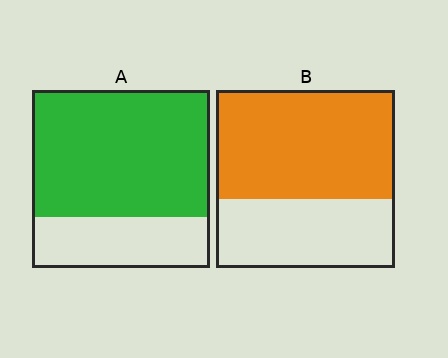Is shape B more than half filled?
Yes.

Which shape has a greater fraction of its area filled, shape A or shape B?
Shape A.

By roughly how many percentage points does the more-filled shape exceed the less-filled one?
By roughly 10 percentage points (A over B).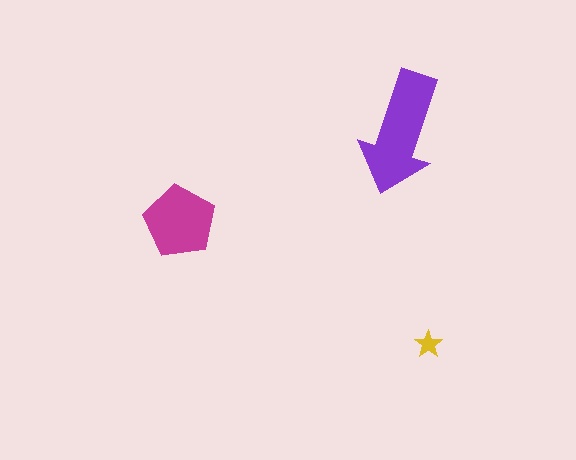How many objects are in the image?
There are 3 objects in the image.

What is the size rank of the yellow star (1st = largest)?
3rd.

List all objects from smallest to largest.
The yellow star, the magenta pentagon, the purple arrow.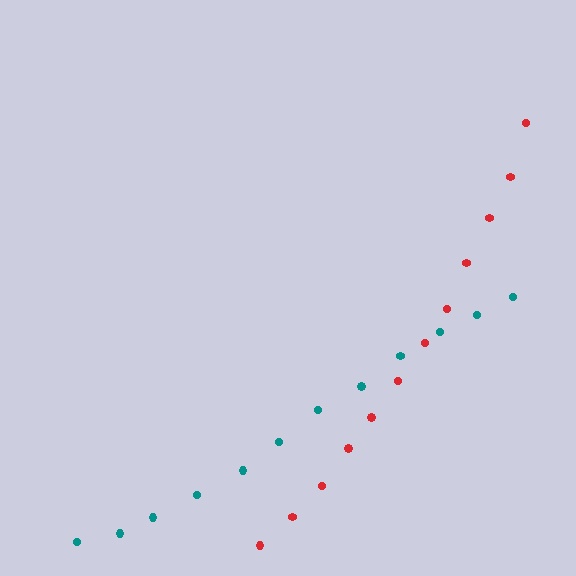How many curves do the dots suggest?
There are 2 distinct paths.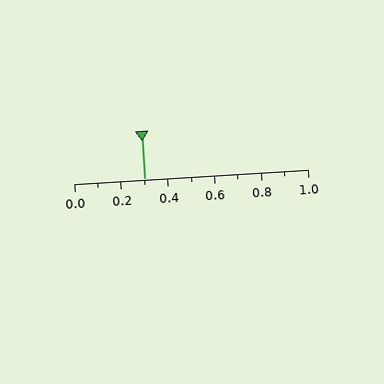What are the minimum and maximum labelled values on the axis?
The axis runs from 0.0 to 1.0.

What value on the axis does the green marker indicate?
The marker indicates approximately 0.3.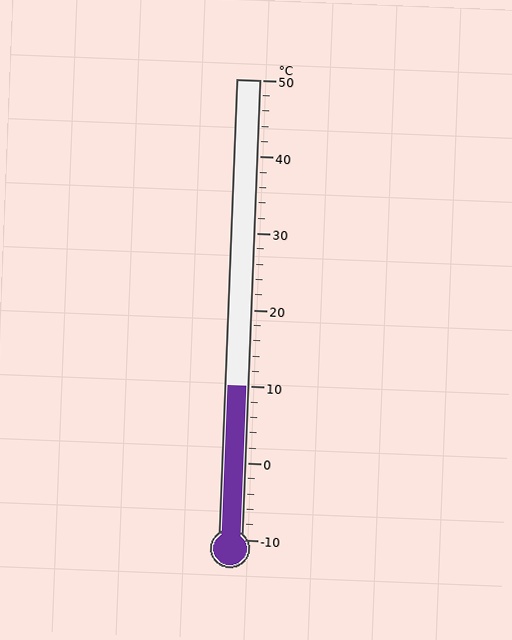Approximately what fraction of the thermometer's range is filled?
The thermometer is filled to approximately 35% of its range.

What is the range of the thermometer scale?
The thermometer scale ranges from -10°C to 50°C.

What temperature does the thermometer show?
The thermometer shows approximately 10°C.